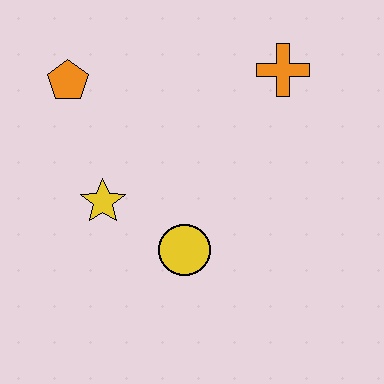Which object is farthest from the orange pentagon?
The orange cross is farthest from the orange pentagon.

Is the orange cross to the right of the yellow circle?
Yes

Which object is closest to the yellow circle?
The yellow star is closest to the yellow circle.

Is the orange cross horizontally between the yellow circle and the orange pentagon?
No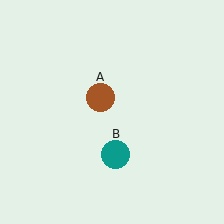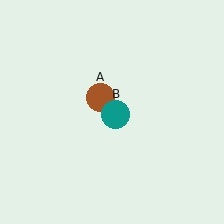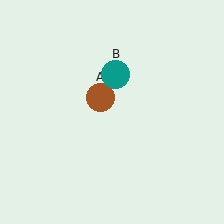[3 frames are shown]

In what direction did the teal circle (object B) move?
The teal circle (object B) moved up.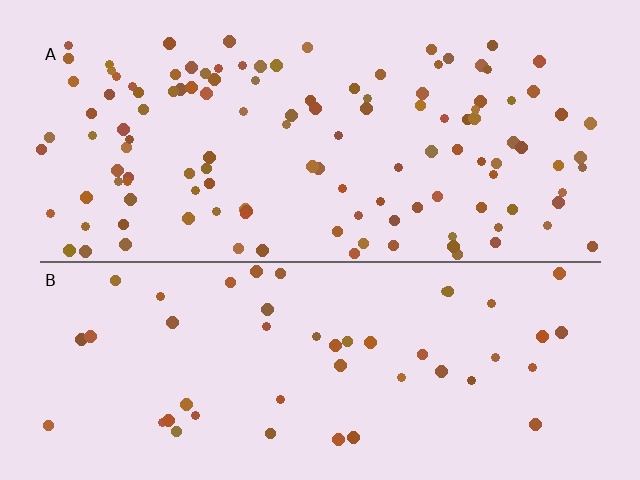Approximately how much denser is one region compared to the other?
Approximately 2.5× — region A over region B.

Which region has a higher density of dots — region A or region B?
A (the top).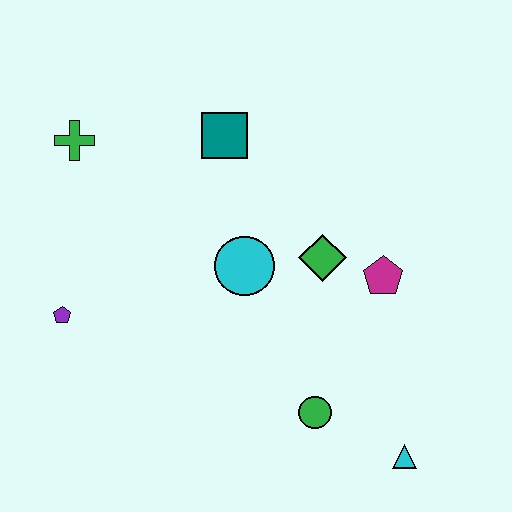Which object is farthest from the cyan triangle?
The green cross is farthest from the cyan triangle.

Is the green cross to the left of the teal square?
Yes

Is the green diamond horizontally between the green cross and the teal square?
No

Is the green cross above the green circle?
Yes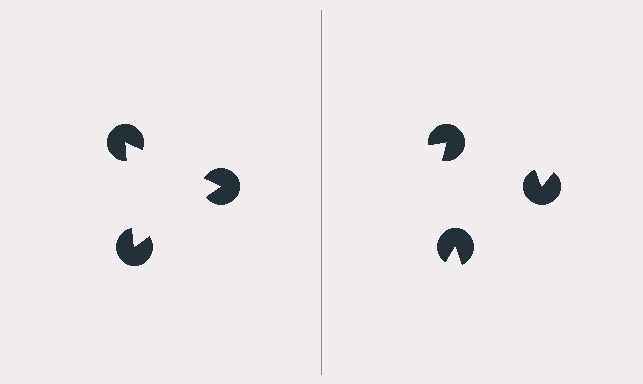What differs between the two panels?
The pac-man discs are positioned identically on both sides; only the wedge orientations differ. On the left they align to a triangle; on the right they are misaligned.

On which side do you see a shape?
An illusory triangle appears on the left side. On the right side the wedge cuts are rotated, so no coherent shape forms.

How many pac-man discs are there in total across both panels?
6 — 3 on each side.